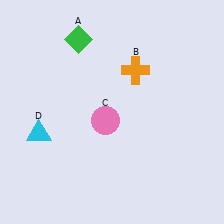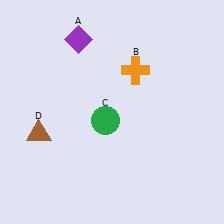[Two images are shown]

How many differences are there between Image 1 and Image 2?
There are 3 differences between the two images.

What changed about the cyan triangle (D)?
In Image 1, D is cyan. In Image 2, it changed to brown.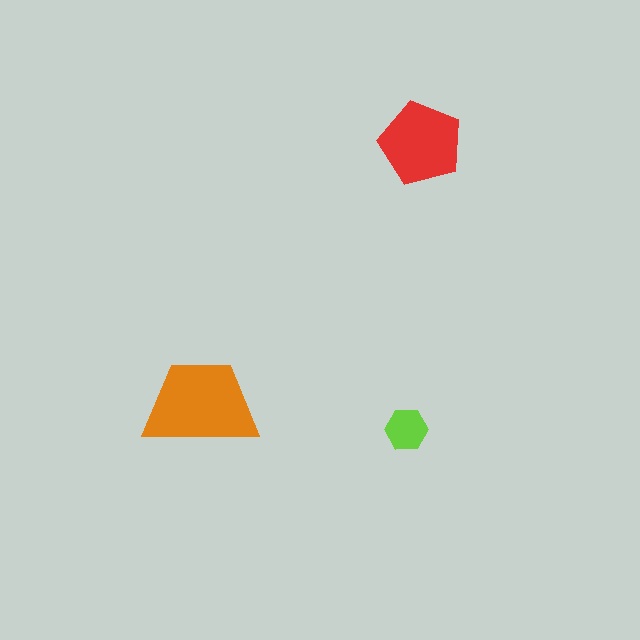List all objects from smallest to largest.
The lime hexagon, the red pentagon, the orange trapezoid.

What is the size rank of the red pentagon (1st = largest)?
2nd.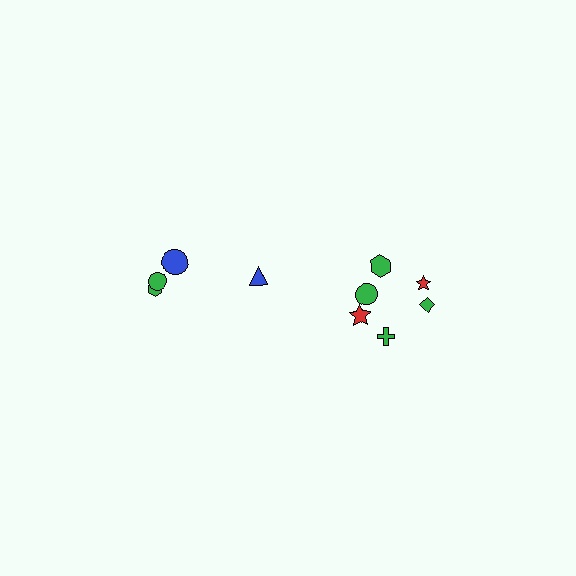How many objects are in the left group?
There are 4 objects.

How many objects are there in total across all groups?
There are 10 objects.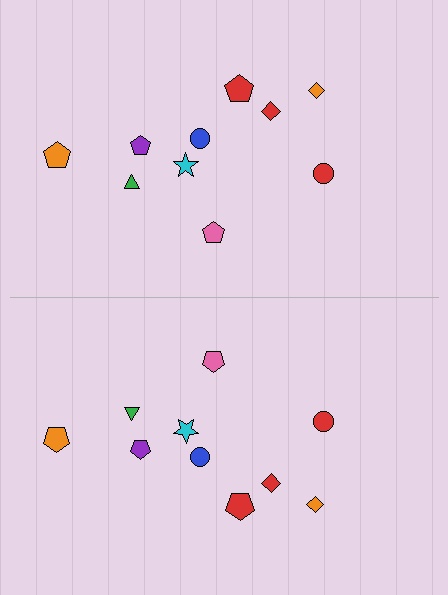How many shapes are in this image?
There are 20 shapes in this image.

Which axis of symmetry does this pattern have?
The pattern has a horizontal axis of symmetry running through the center of the image.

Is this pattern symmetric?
Yes, this pattern has bilateral (reflection) symmetry.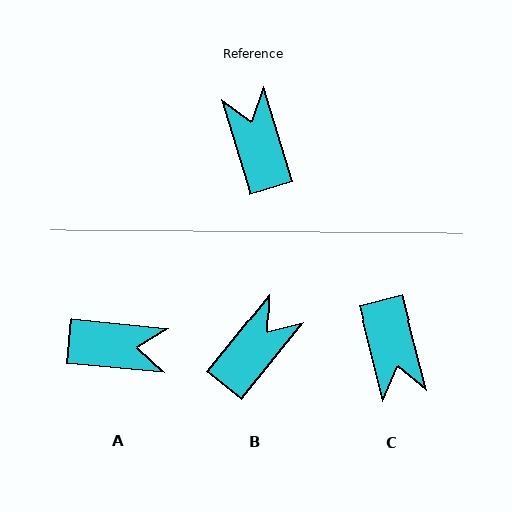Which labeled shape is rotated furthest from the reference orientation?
C, about 177 degrees away.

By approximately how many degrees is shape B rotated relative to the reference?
Approximately 56 degrees clockwise.